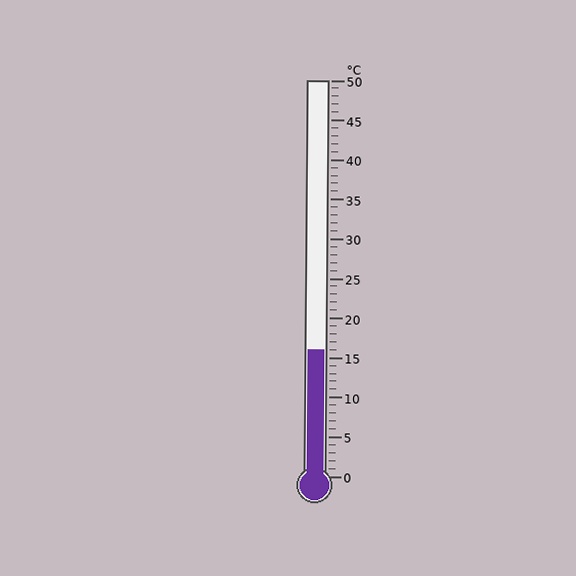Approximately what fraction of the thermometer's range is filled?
The thermometer is filled to approximately 30% of its range.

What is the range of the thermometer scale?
The thermometer scale ranges from 0°C to 50°C.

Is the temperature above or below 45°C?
The temperature is below 45°C.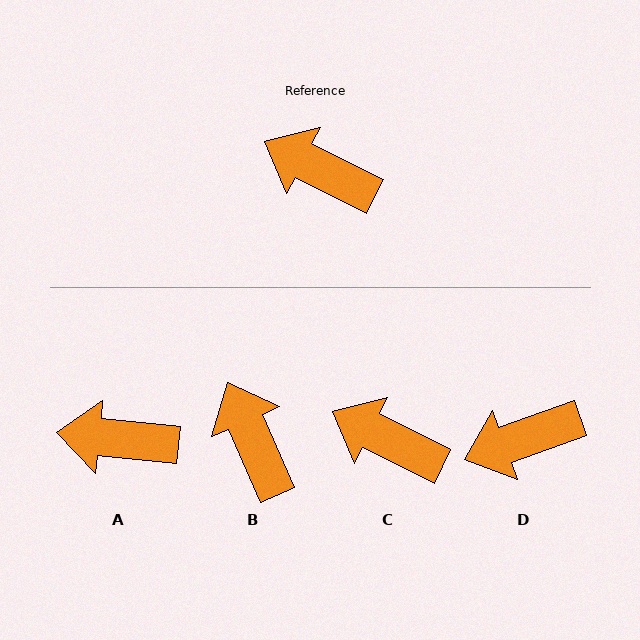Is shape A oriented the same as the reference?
No, it is off by about 21 degrees.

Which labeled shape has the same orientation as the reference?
C.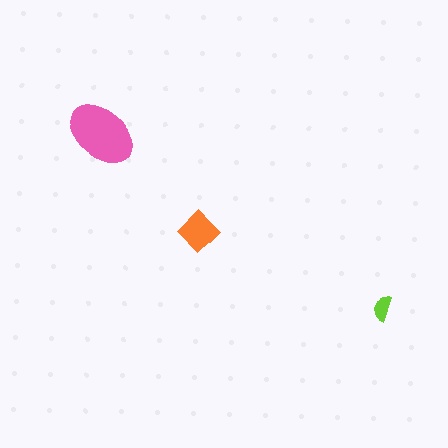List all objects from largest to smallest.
The pink ellipse, the orange diamond, the lime semicircle.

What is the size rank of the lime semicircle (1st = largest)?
3rd.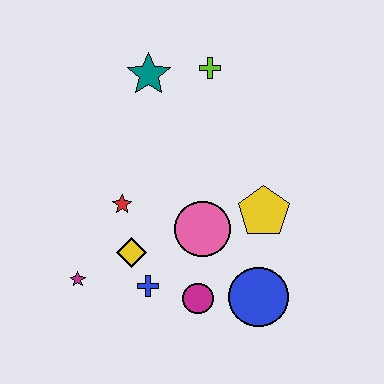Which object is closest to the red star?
The yellow diamond is closest to the red star.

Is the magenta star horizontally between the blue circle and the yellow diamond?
No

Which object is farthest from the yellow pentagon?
The magenta star is farthest from the yellow pentagon.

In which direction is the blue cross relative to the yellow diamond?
The blue cross is below the yellow diamond.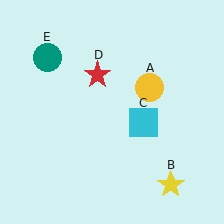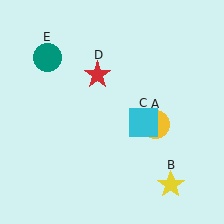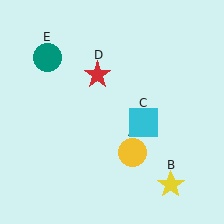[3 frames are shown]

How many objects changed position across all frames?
1 object changed position: yellow circle (object A).